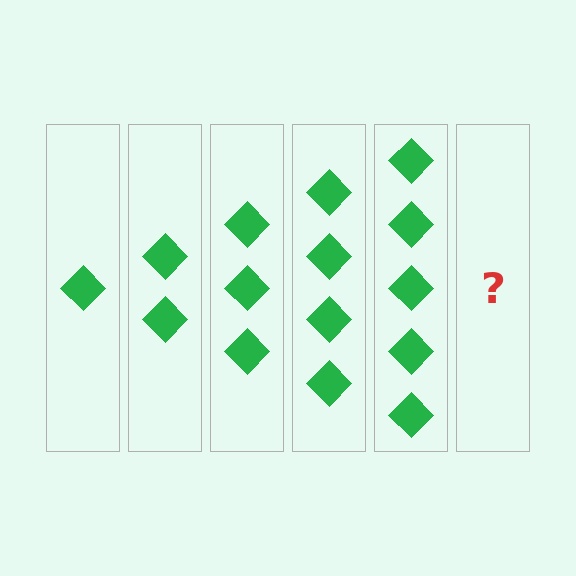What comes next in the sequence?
The next element should be 6 diamonds.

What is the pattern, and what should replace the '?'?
The pattern is that each step adds one more diamond. The '?' should be 6 diamonds.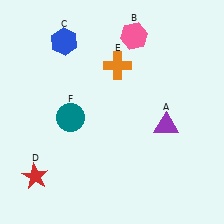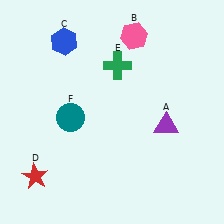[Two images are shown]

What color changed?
The cross (E) changed from orange in Image 1 to green in Image 2.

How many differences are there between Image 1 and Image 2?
There is 1 difference between the two images.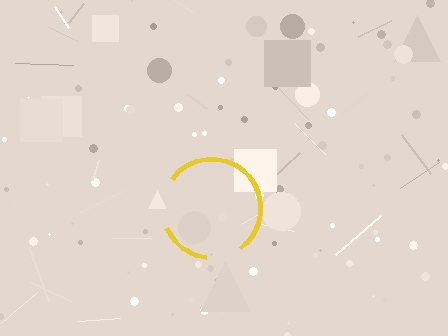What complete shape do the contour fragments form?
The contour fragments form a circle.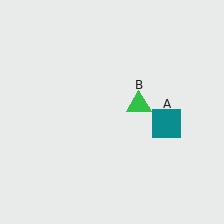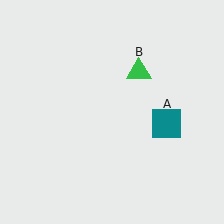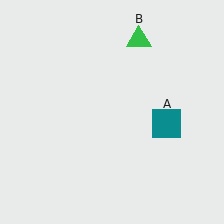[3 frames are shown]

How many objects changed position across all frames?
1 object changed position: green triangle (object B).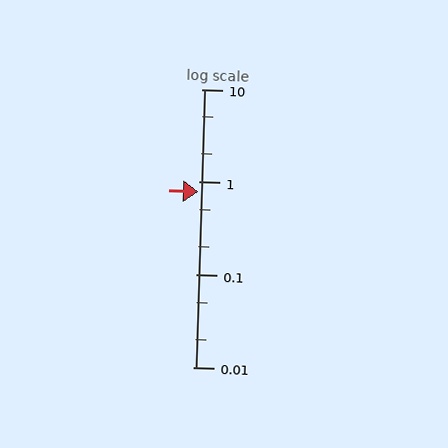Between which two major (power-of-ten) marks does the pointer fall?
The pointer is between 0.1 and 1.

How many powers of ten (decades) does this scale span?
The scale spans 3 decades, from 0.01 to 10.